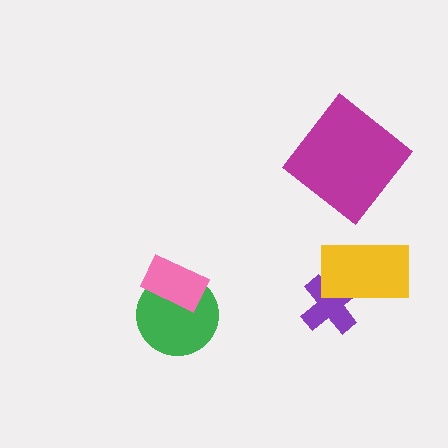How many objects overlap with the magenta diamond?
0 objects overlap with the magenta diamond.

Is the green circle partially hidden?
Yes, it is partially covered by another shape.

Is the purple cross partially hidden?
Yes, it is partially covered by another shape.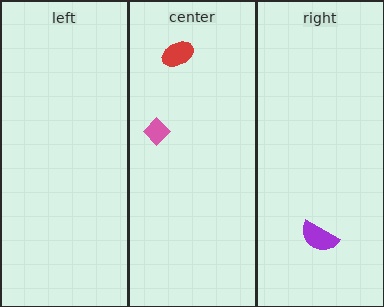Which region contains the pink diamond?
The center region.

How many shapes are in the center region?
2.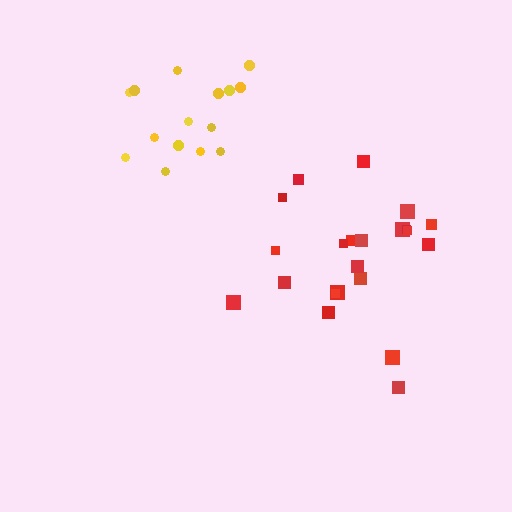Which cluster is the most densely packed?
Red.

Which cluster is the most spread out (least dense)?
Yellow.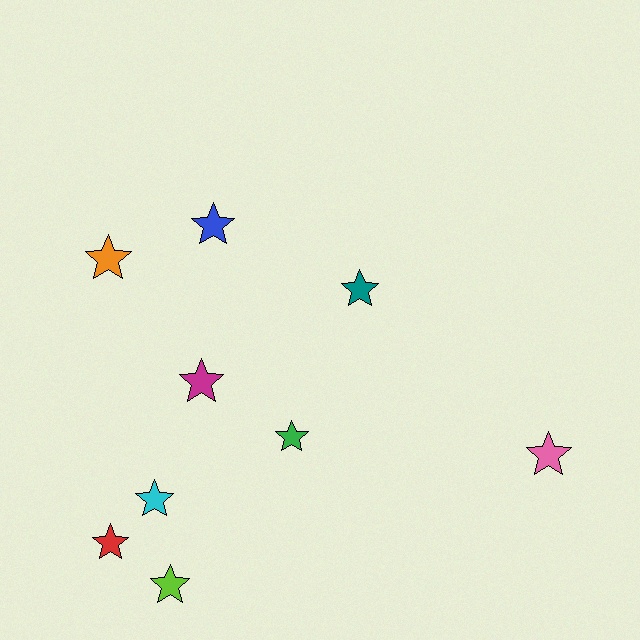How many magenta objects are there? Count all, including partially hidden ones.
There is 1 magenta object.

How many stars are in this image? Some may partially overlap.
There are 9 stars.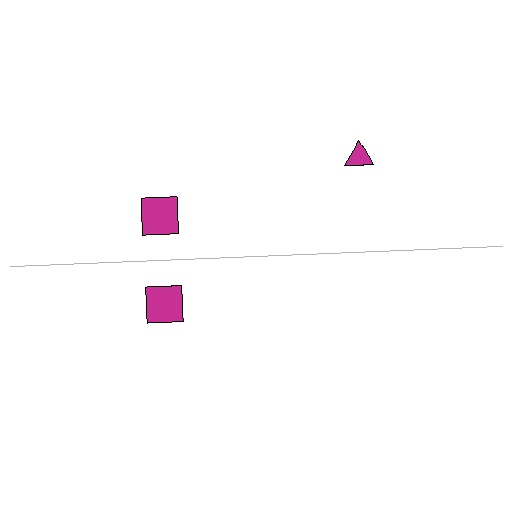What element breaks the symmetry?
A magenta triangle is missing from the bottom side.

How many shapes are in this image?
There are 3 shapes in this image.